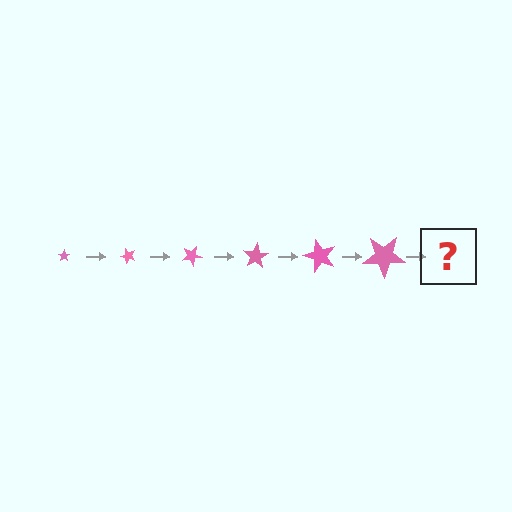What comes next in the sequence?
The next element should be a star, larger than the previous one and rotated 300 degrees from the start.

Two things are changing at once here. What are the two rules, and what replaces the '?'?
The two rules are that the star grows larger each step and it rotates 50 degrees each step. The '?' should be a star, larger than the previous one and rotated 300 degrees from the start.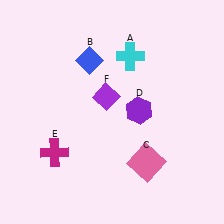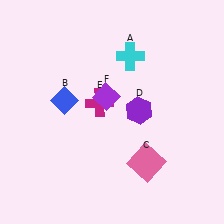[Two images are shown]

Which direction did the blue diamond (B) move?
The blue diamond (B) moved down.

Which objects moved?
The objects that moved are: the blue diamond (B), the magenta cross (E).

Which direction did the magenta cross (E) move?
The magenta cross (E) moved up.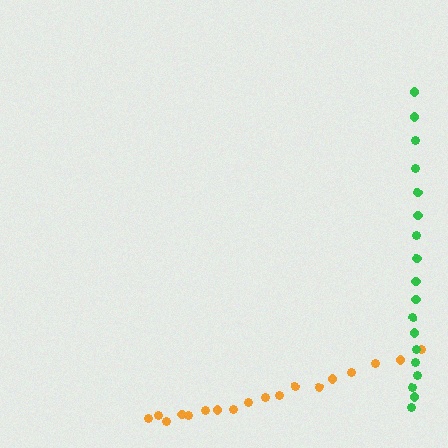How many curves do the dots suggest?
There are 2 distinct paths.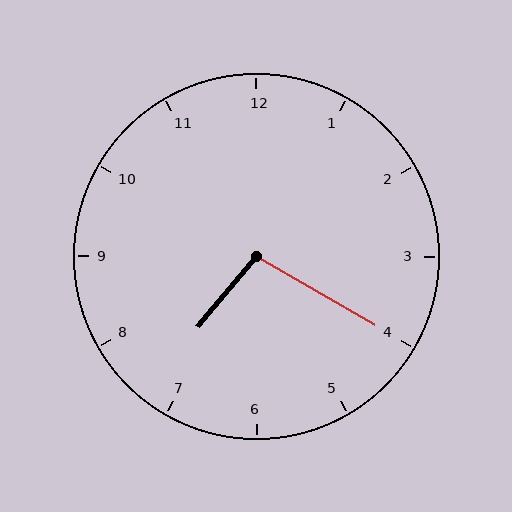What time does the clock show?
7:20.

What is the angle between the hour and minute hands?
Approximately 100 degrees.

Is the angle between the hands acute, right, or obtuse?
It is obtuse.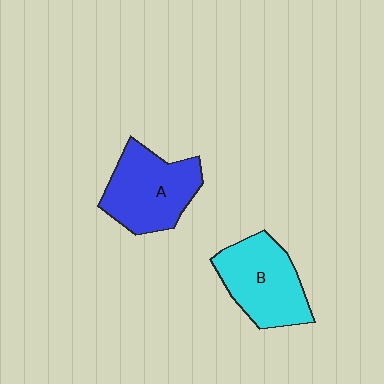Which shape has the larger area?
Shape A (blue).